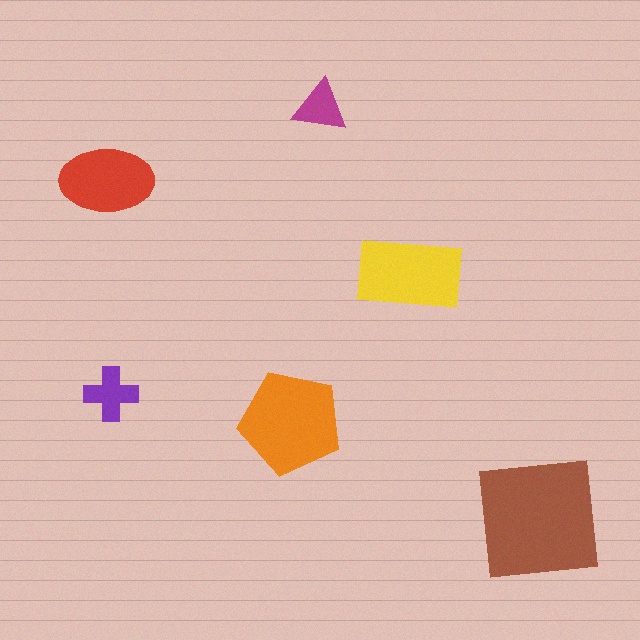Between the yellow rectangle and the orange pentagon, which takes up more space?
The orange pentagon.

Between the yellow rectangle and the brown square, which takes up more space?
The brown square.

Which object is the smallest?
The magenta triangle.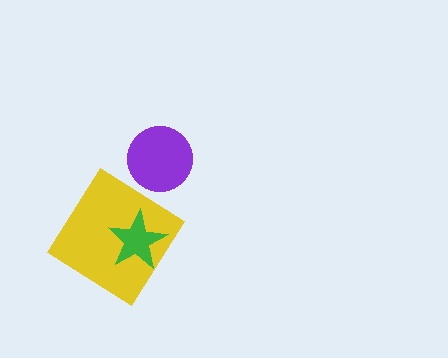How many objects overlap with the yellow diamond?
1 object overlaps with the yellow diamond.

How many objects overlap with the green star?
1 object overlaps with the green star.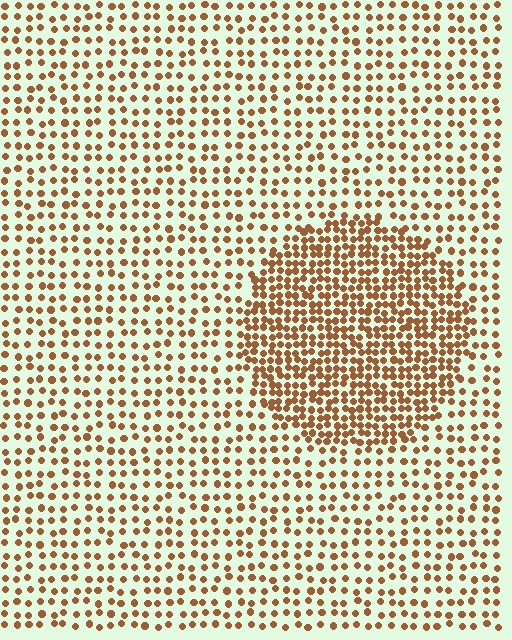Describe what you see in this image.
The image contains small brown elements arranged at two different densities. A circle-shaped region is visible where the elements are more densely packed than the surrounding area.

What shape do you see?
I see a circle.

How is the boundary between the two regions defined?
The boundary is defined by a change in element density (approximately 2.1x ratio). All elements are the same color, size, and shape.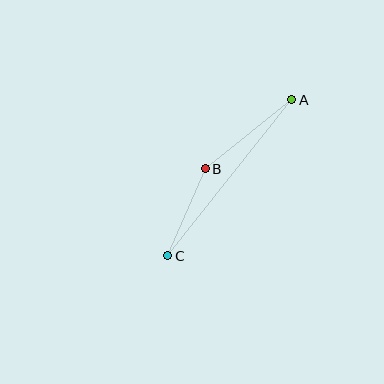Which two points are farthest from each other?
Points A and C are farthest from each other.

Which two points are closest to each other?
Points B and C are closest to each other.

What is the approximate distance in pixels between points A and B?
The distance between A and B is approximately 111 pixels.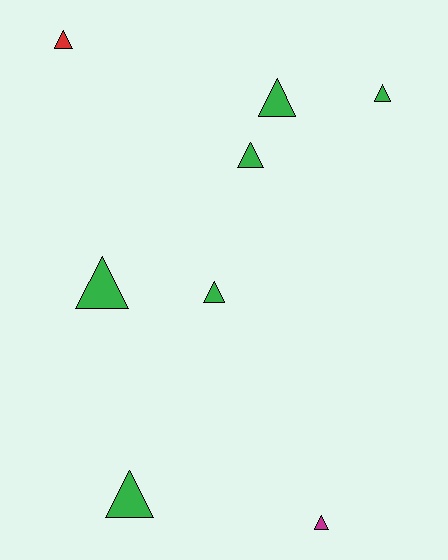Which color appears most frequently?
Green, with 6 objects.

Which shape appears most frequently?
Triangle, with 8 objects.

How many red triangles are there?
There is 1 red triangle.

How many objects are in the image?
There are 8 objects.